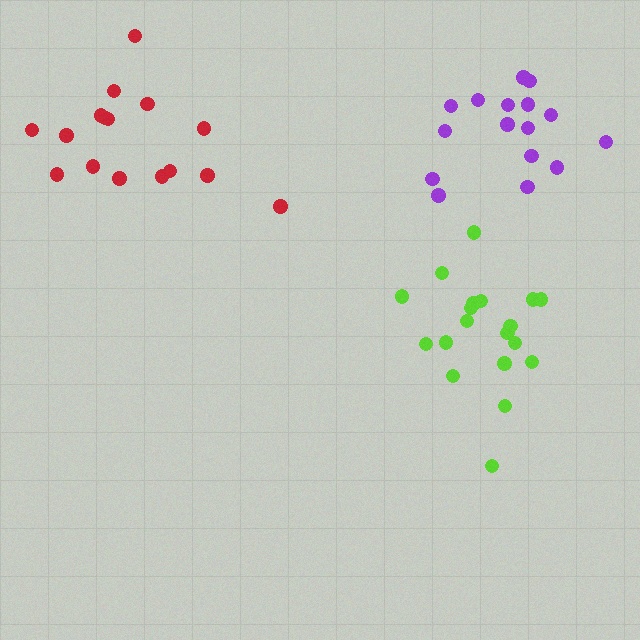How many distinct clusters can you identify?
There are 3 distinct clusters.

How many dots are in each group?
Group 1: 16 dots, Group 2: 19 dots, Group 3: 16 dots (51 total).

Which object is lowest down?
The lime cluster is bottommost.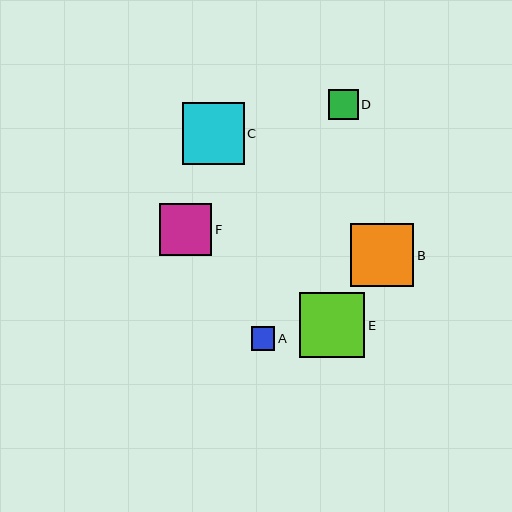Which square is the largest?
Square E is the largest with a size of approximately 66 pixels.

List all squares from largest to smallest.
From largest to smallest: E, B, C, F, D, A.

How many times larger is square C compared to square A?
Square C is approximately 2.6 times the size of square A.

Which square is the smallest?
Square A is the smallest with a size of approximately 24 pixels.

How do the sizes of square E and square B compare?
Square E and square B are approximately the same size.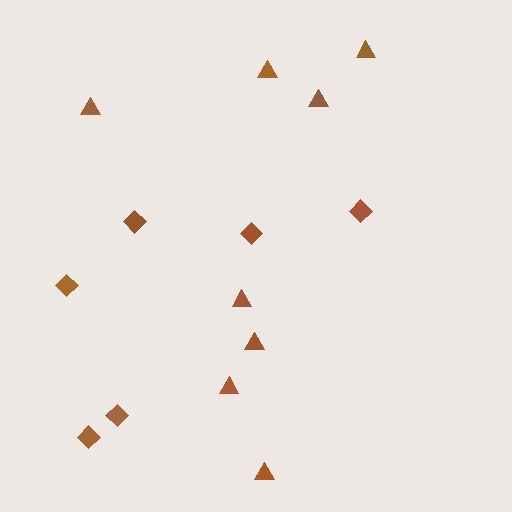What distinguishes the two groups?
There are 2 groups: one group of triangles (8) and one group of diamonds (6).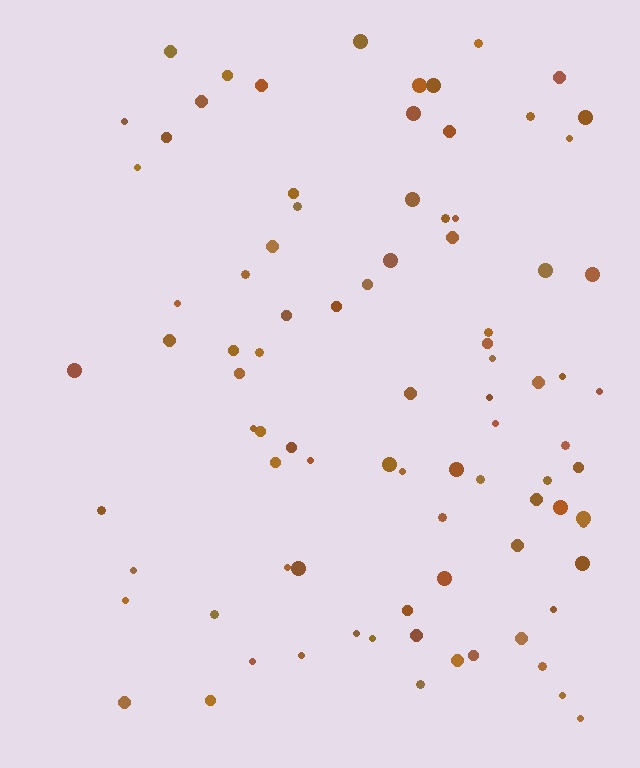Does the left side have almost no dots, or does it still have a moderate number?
Still a moderate number, just noticeably fewer than the right.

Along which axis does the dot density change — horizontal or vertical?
Horizontal.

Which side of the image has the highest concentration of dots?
The right.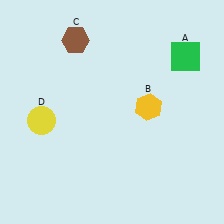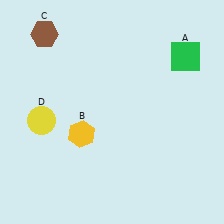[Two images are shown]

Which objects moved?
The objects that moved are: the yellow hexagon (B), the brown hexagon (C).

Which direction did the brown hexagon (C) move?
The brown hexagon (C) moved left.